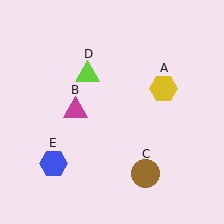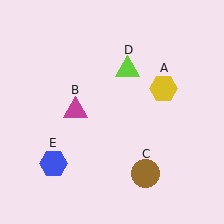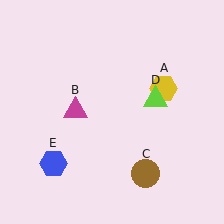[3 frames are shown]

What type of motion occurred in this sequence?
The lime triangle (object D) rotated clockwise around the center of the scene.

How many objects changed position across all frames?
1 object changed position: lime triangle (object D).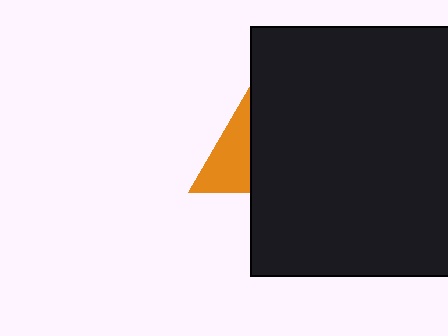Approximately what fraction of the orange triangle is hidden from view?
Roughly 59% of the orange triangle is hidden behind the black square.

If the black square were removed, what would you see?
You would see the complete orange triangle.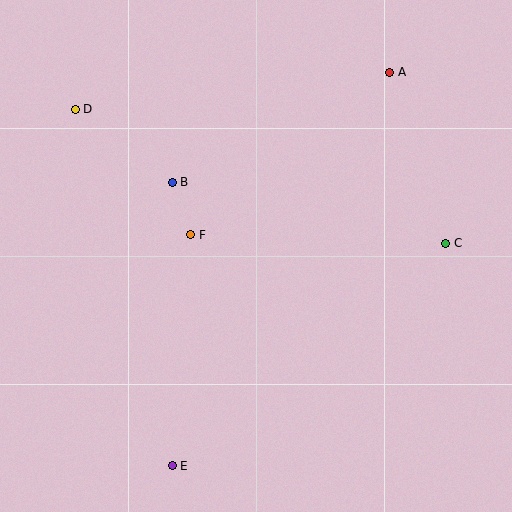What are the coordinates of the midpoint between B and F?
The midpoint between B and F is at (181, 209).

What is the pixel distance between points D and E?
The distance between D and E is 369 pixels.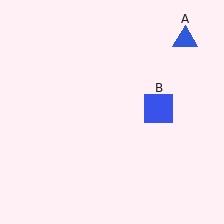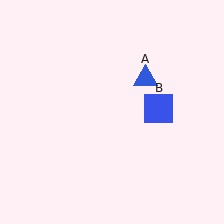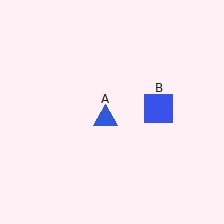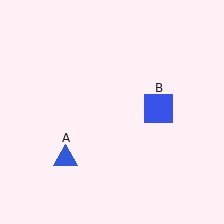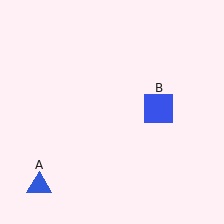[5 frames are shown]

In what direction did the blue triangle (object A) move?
The blue triangle (object A) moved down and to the left.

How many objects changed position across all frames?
1 object changed position: blue triangle (object A).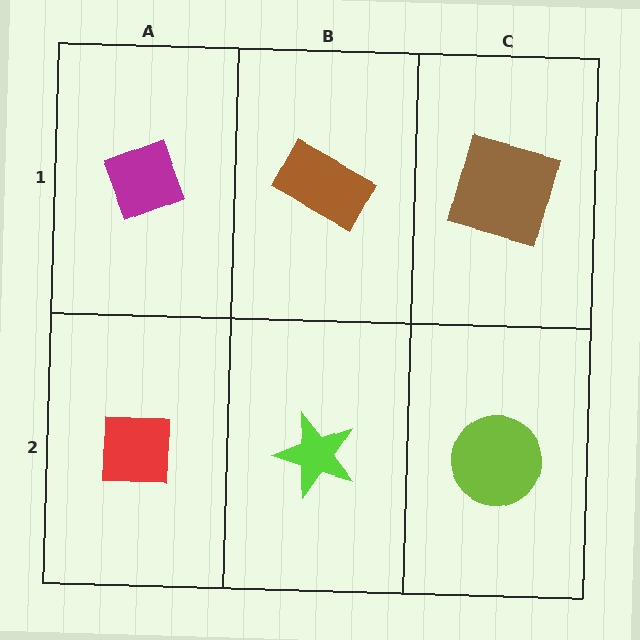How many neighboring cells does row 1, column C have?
2.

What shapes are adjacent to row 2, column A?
A magenta diamond (row 1, column A), a lime star (row 2, column B).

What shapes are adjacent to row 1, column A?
A red square (row 2, column A), a brown rectangle (row 1, column B).